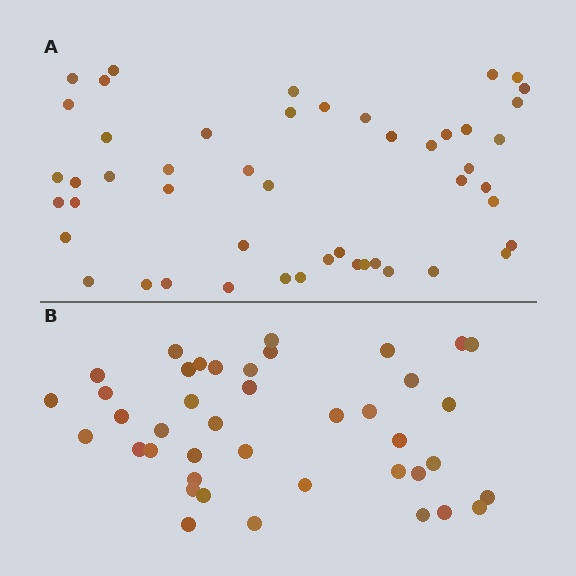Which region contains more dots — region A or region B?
Region A (the top region) has more dots.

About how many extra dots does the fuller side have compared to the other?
Region A has roughly 8 or so more dots than region B.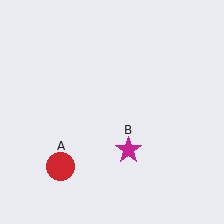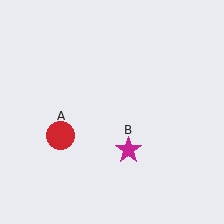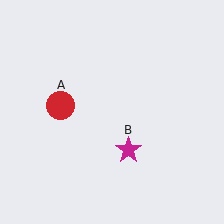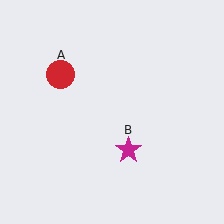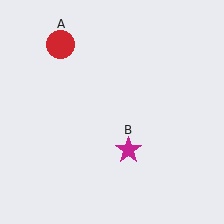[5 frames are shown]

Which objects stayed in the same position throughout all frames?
Magenta star (object B) remained stationary.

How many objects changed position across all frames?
1 object changed position: red circle (object A).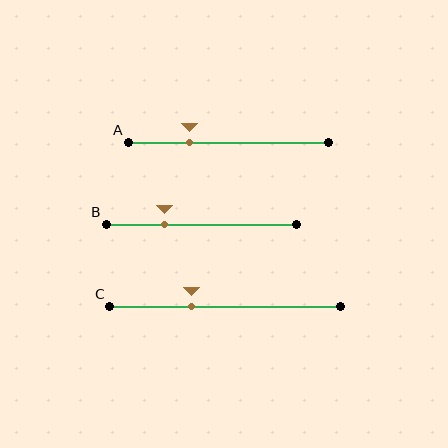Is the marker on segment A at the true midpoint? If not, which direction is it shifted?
No, the marker on segment A is shifted to the left by about 19% of the segment length.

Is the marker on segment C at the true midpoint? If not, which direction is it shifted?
No, the marker on segment C is shifted to the left by about 14% of the segment length.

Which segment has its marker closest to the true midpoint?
Segment C has its marker closest to the true midpoint.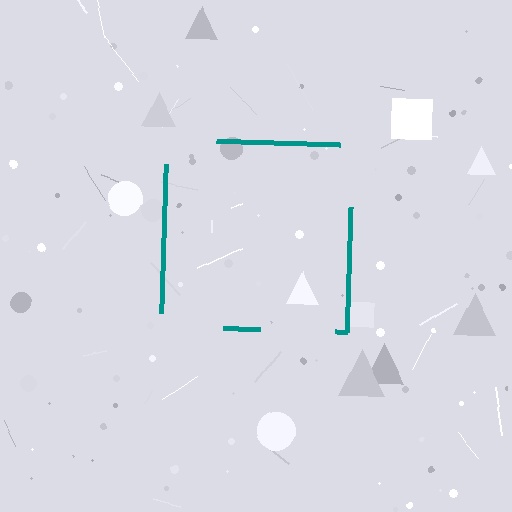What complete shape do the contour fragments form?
The contour fragments form a square.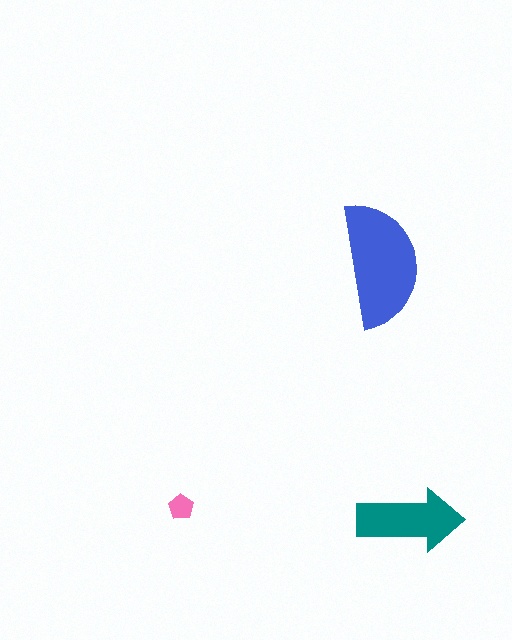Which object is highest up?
The blue semicircle is topmost.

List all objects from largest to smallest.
The blue semicircle, the teal arrow, the pink pentagon.